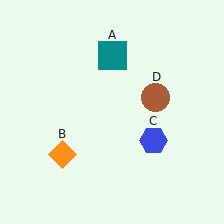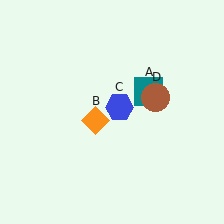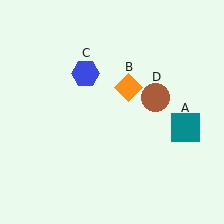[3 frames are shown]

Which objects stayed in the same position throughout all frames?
Brown circle (object D) remained stationary.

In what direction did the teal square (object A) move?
The teal square (object A) moved down and to the right.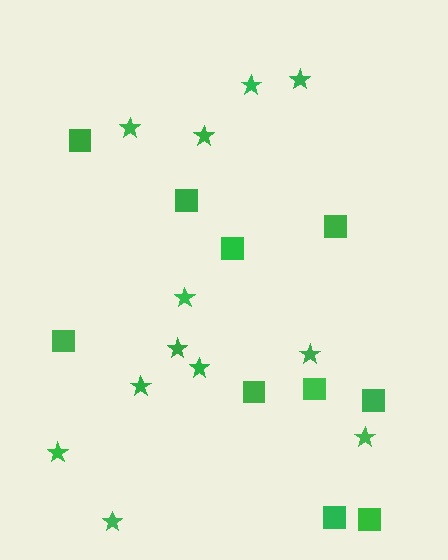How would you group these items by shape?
There are 2 groups: one group of squares (10) and one group of stars (12).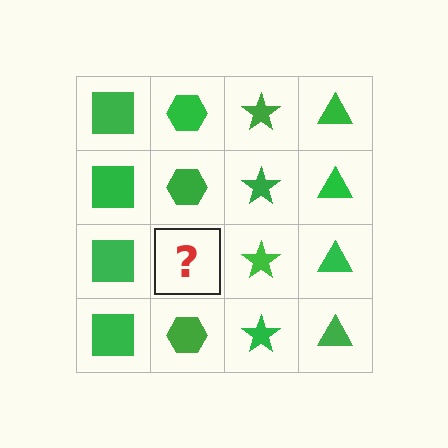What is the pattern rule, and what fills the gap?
The rule is that each column has a consistent shape. The gap should be filled with a green hexagon.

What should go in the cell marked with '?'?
The missing cell should contain a green hexagon.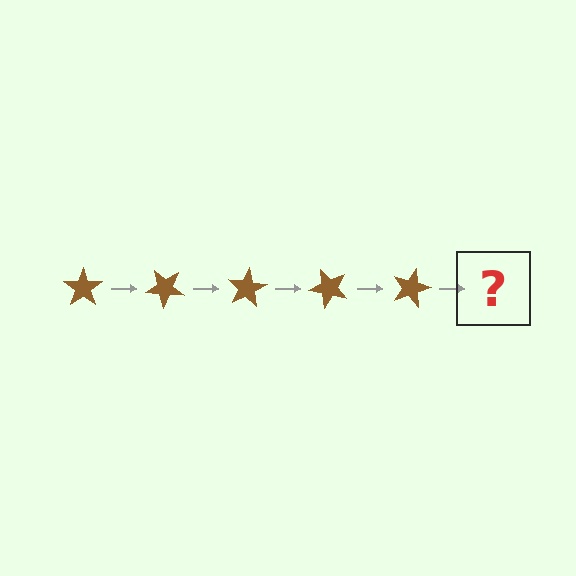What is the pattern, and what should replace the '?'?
The pattern is that the star rotates 40 degrees each step. The '?' should be a brown star rotated 200 degrees.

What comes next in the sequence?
The next element should be a brown star rotated 200 degrees.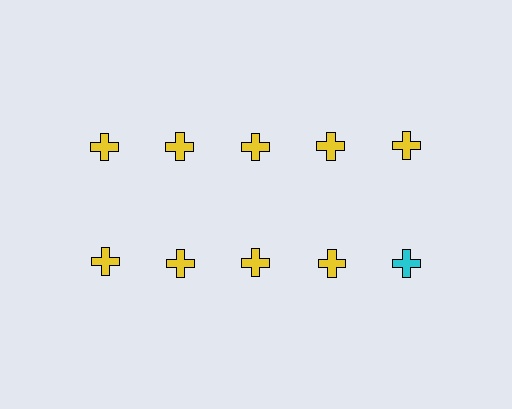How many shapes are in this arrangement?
There are 10 shapes arranged in a grid pattern.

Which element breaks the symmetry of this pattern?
The cyan cross in the second row, rightmost column breaks the symmetry. All other shapes are yellow crosses.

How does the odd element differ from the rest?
It has a different color: cyan instead of yellow.